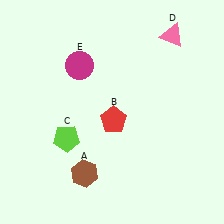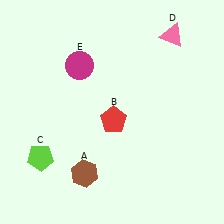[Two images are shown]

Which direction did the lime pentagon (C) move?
The lime pentagon (C) moved left.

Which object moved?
The lime pentagon (C) moved left.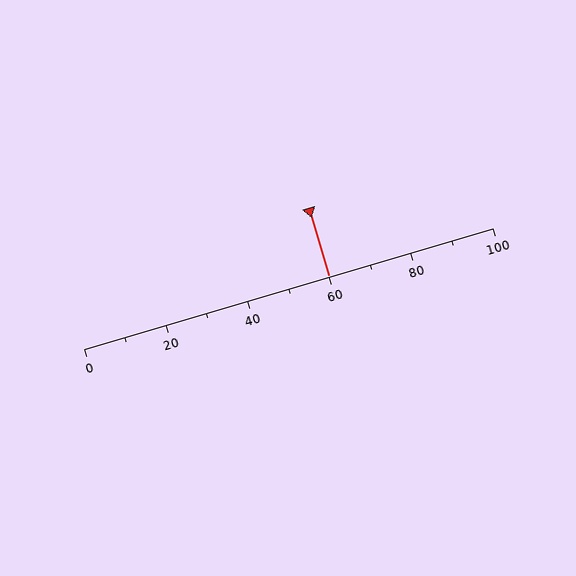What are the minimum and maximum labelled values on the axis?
The axis runs from 0 to 100.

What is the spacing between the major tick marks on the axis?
The major ticks are spaced 20 apart.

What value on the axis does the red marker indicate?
The marker indicates approximately 60.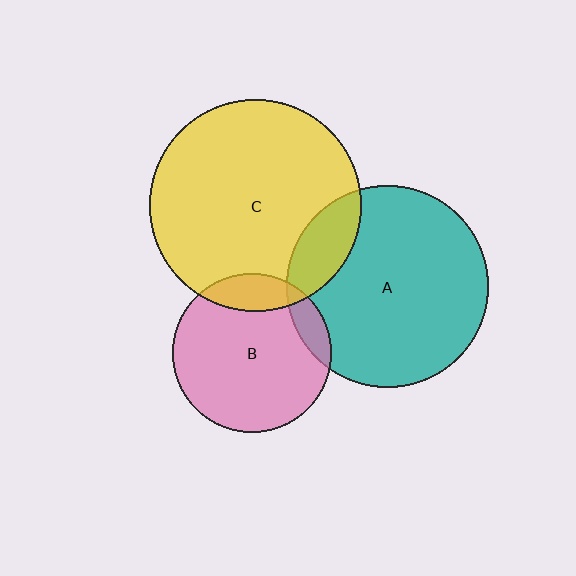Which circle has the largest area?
Circle C (yellow).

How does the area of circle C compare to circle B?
Approximately 1.8 times.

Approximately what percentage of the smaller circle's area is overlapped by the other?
Approximately 15%.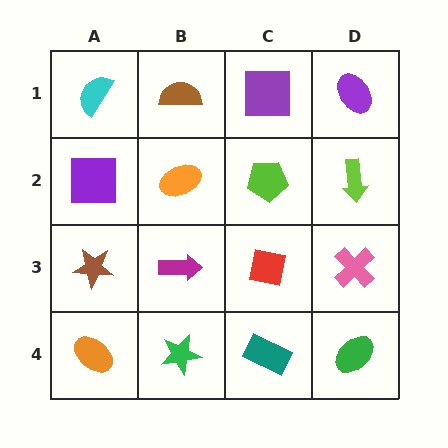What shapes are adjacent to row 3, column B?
An orange ellipse (row 2, column B), a green star (row 4, column B), a brown star (row 3, column A), a red square (row 3, column C).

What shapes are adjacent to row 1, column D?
A lime arrow (row 2, column D), a purple square (row 1, column C).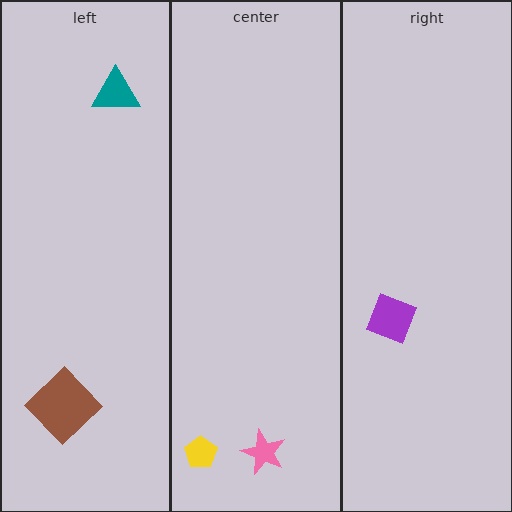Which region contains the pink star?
The center region.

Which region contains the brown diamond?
The left region.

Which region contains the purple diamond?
The right region.